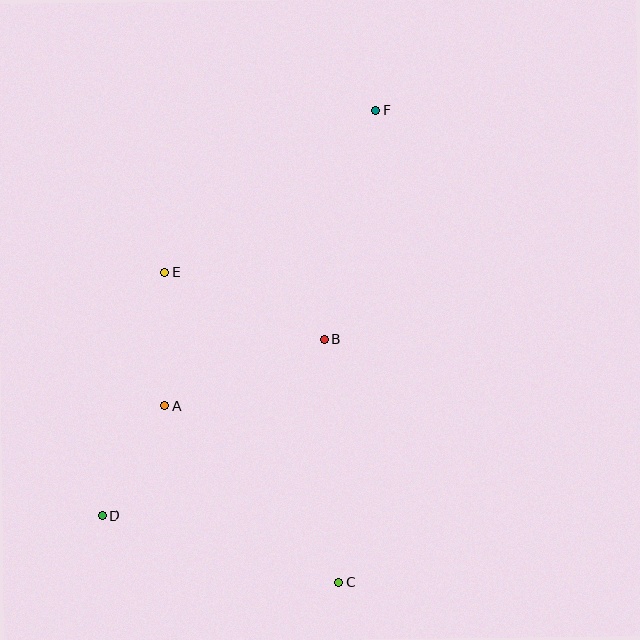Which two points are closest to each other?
Points A and D are closest to each other.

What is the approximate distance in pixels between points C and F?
The distance between C and F is approximately 473 pixels.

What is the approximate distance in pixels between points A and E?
The distance between A and E is approximately 133 pixels.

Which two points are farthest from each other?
Points D and F are farthest from each other.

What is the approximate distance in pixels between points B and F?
The distance between B and F is approximately 234 pixels.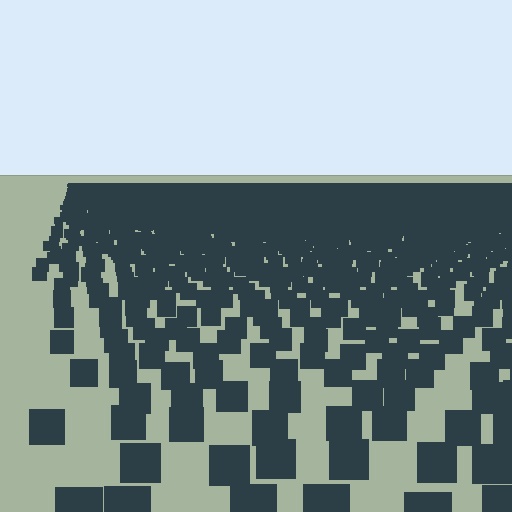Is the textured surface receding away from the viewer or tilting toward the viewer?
The surface is receding away from the viewer. Texture elements get smaller and denser toward the top.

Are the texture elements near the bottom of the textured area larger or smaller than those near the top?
Larger. Near the bottom, elements are closer to the viewer and appear at a bigger on-screen size.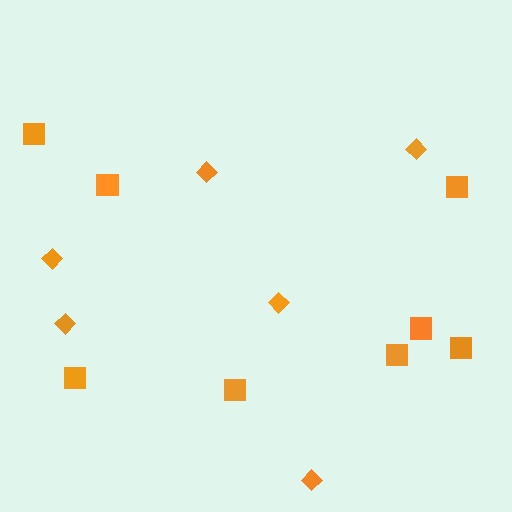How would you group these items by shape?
There are 2 groups: one group of squares (8) and one group of diamonds (6).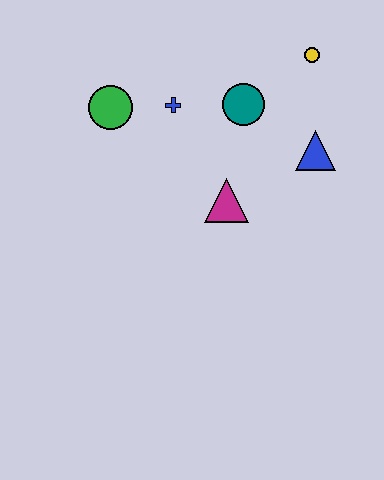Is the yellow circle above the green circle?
Yes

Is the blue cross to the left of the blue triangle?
Yes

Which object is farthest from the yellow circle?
The green circle is farthest from the yellow circle.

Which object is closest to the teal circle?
The blue cross is closest to the teal circle.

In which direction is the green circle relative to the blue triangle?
The green circle is to the left of the blue triangle.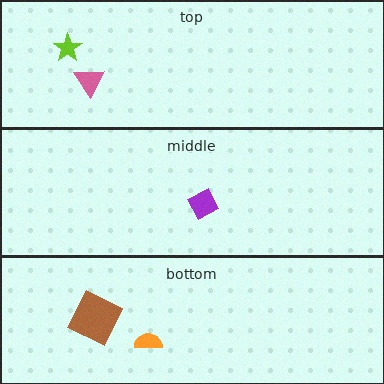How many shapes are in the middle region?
1.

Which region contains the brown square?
The bottom region.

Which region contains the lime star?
The top region.